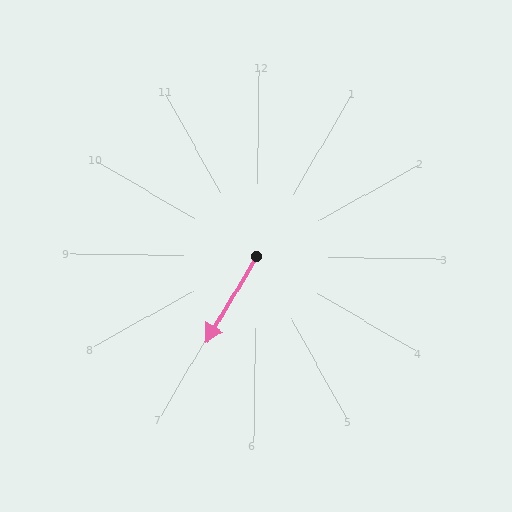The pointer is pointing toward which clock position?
Roughly 7 o'clock.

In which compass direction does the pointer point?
Southwest.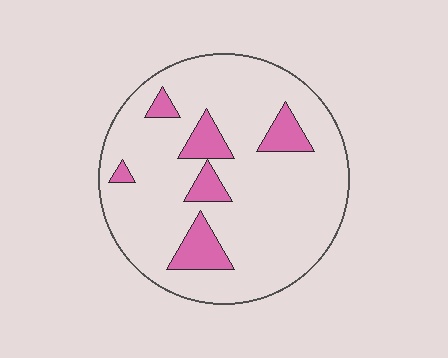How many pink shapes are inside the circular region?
6.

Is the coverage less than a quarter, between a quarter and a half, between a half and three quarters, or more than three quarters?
Less than a quarter.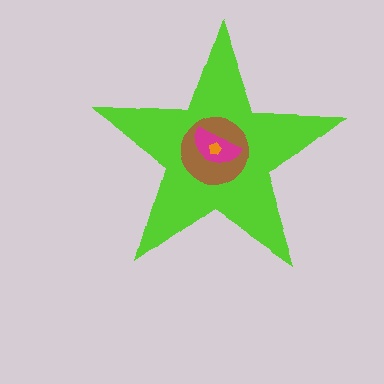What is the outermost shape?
The lime star.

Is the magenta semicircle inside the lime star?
Yes.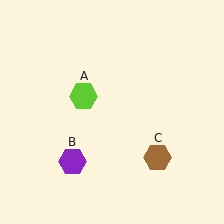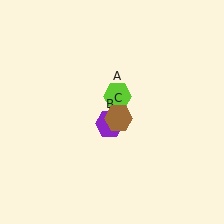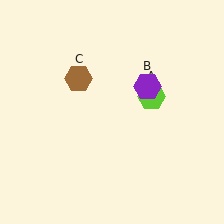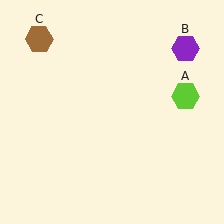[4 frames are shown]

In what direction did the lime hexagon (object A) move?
The lime hexagon (object A) moved right.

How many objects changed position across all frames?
3 objects changed position: lime hexagon (object A), purple hexagon (object B), brown hexagon (object C).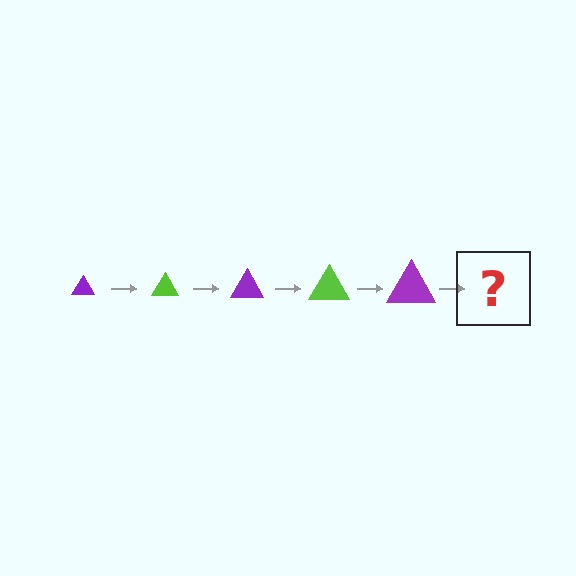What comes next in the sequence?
The next element should be a lime triangle, larger than the previous one.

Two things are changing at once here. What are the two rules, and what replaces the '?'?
The two rules are that the triangle grows larger each step and the color cycles through purple and lime. The '?' should be a lime triangle, larger than the previous one.